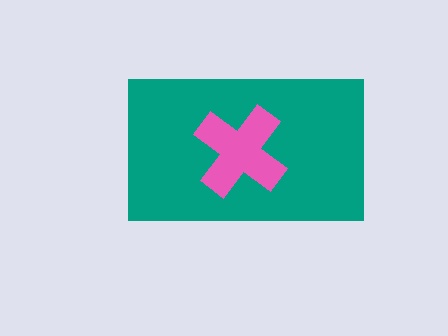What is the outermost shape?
The teal rectangle.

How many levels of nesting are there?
2.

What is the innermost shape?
The pink cross.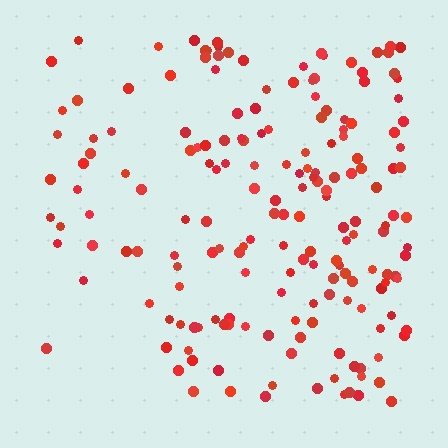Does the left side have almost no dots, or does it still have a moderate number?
Still a moderate number, just noticeably fewer than the right.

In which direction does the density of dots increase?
From left to right, with the right side densest.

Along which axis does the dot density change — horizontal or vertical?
Horizontal.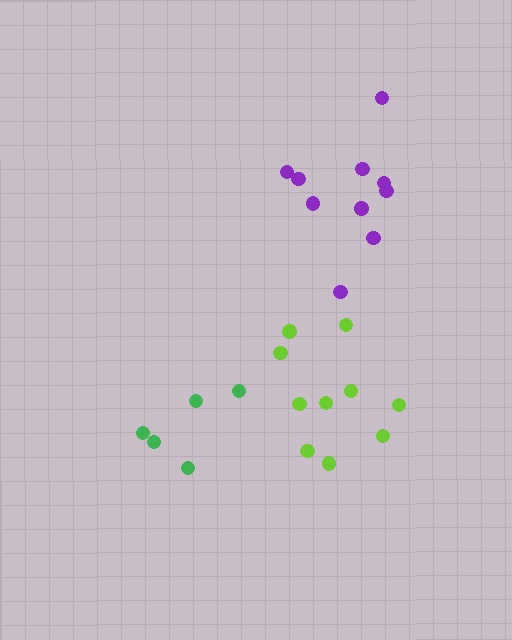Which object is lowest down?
The green cluster is bottommost.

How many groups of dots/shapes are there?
There are 3 groups.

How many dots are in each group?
Group 1: 10 dots, Group 2: 5 dots, Group 3: 10 dots (25 total).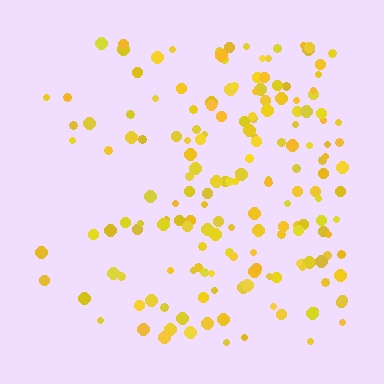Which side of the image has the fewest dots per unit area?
The left.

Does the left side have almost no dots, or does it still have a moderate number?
Still a moderate number, just noticeably fewer than the right.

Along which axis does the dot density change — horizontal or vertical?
Horizontal.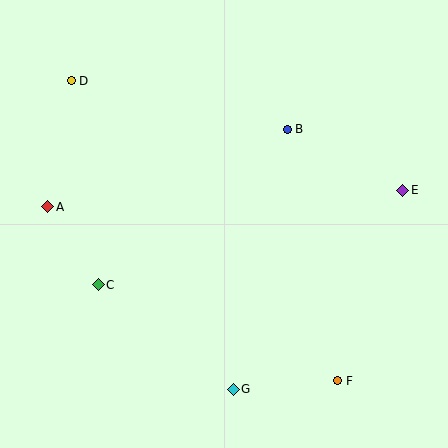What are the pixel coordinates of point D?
Point D is at (71, 81).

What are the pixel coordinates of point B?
Point B is at (287, 129).